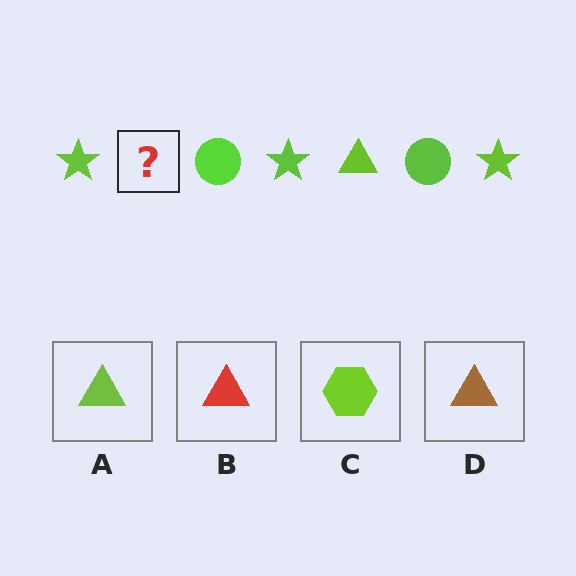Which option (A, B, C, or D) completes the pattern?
A.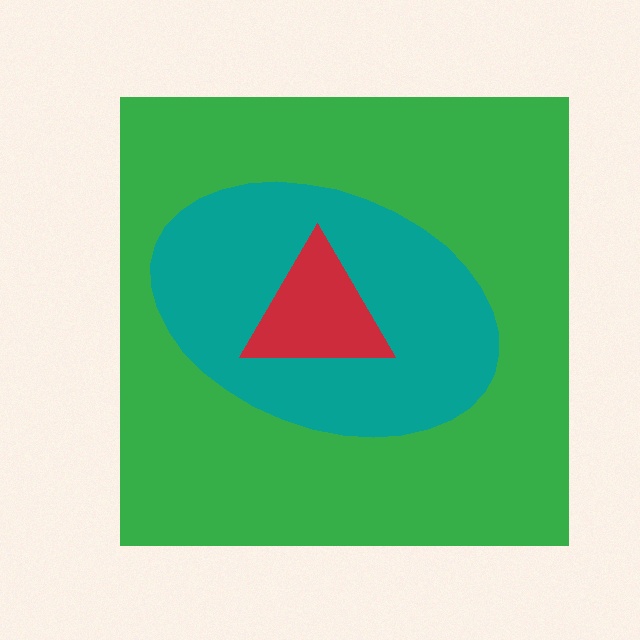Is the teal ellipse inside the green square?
Yes.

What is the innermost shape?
The red triangle.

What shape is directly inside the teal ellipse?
The red triangle.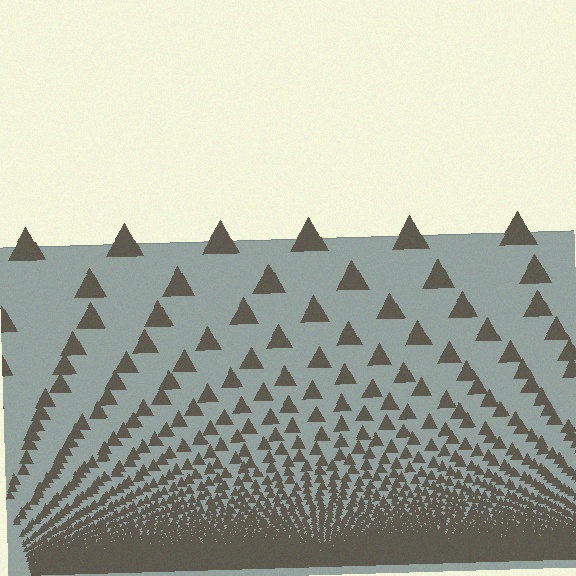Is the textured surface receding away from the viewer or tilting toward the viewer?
The surface appears to tilt toward the viewer. Texture elements get larger and sparser toward the top.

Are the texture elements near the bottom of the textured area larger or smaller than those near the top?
Smaller. The gradient is inverted — elements near the bottom are smaller and denser.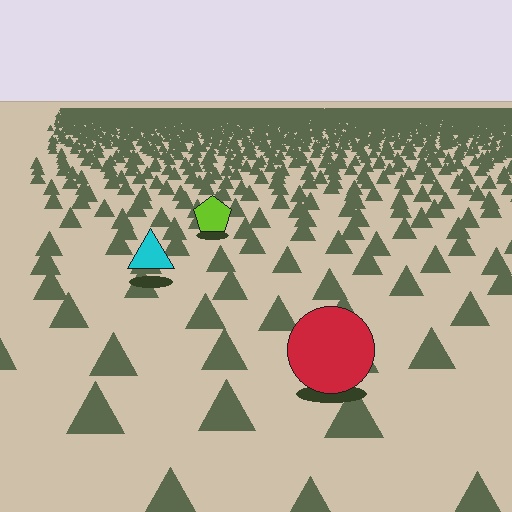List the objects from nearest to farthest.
From nearest to farthest: the red circle, the cyan triangle, the lime pentagon.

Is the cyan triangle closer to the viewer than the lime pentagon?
Yes. The cyan triangle is closer — you can tell from the texture gradient: the ground texture is coarser near it.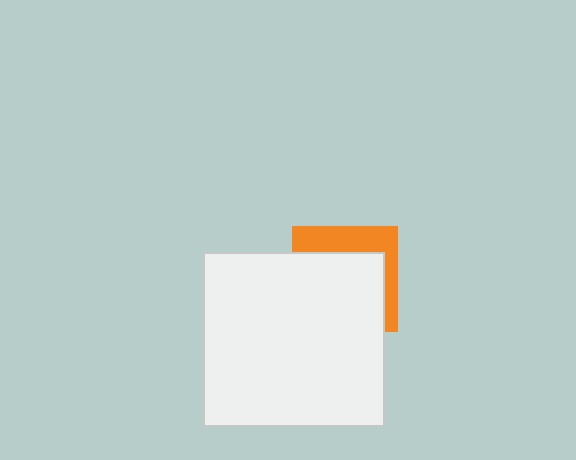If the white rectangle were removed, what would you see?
You would see the complete orange square.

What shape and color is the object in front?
The object in front is a white rectangle.